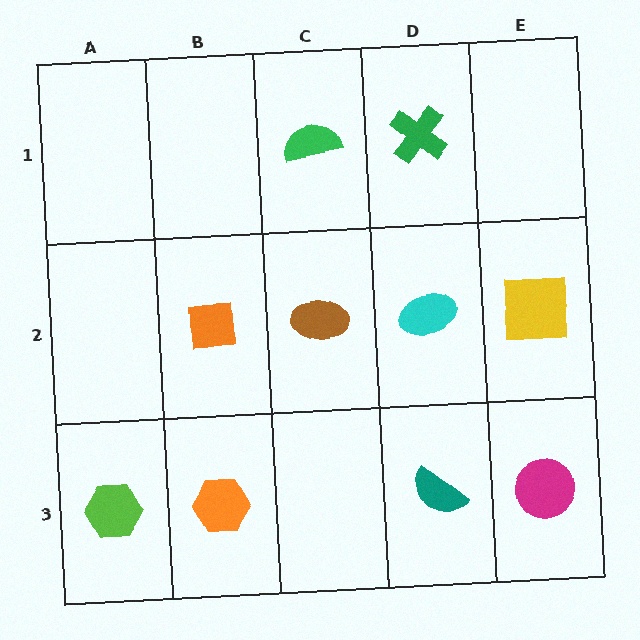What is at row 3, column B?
An orange hexagon.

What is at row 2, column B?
An orange square.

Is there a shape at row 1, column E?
No, that cell is empty.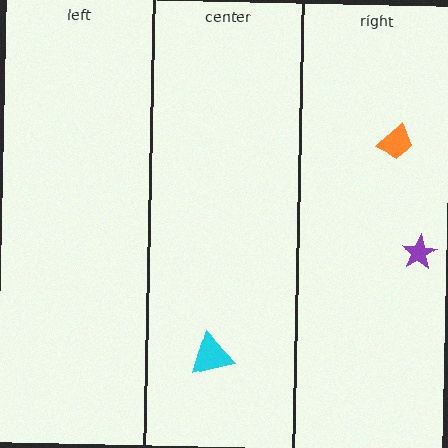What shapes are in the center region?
The cyan triangle.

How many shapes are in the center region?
1.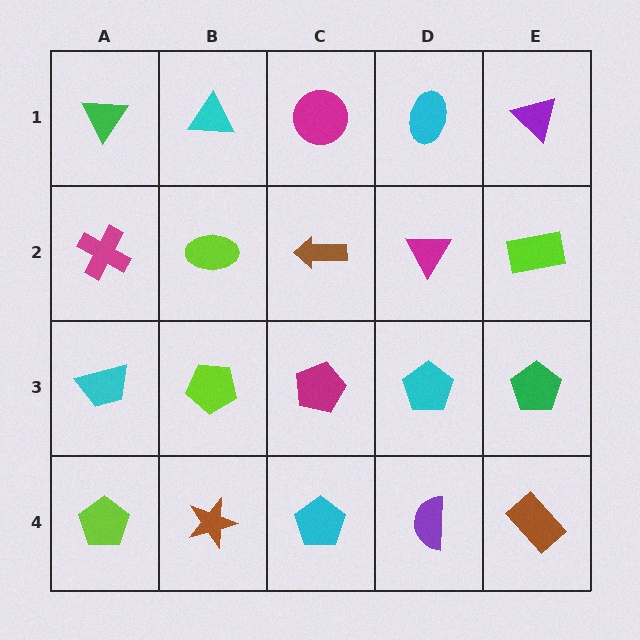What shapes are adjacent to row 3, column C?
A brown arrow (row 2, column C), a cyan pentagon (row 4, column C), a lime pentagon (row 3, column B), a cyan pentagon (row 3, column D).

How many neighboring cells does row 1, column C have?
3.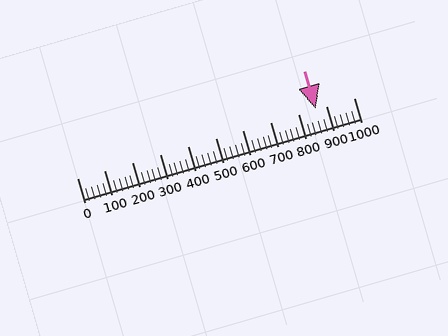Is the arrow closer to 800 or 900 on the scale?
The arrow is closer to 900.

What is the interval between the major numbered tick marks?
The major tick marks are spaced 100 units apart.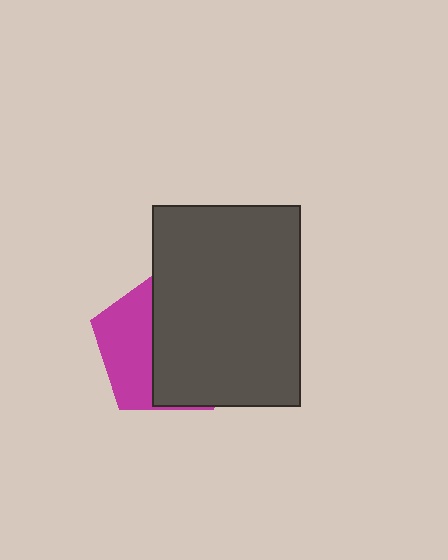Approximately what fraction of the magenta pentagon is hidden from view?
Roughly 63% of the magenta pentagon is hidden behind the dark gray rectangle.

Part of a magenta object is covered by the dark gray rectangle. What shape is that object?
It is a pentagon.